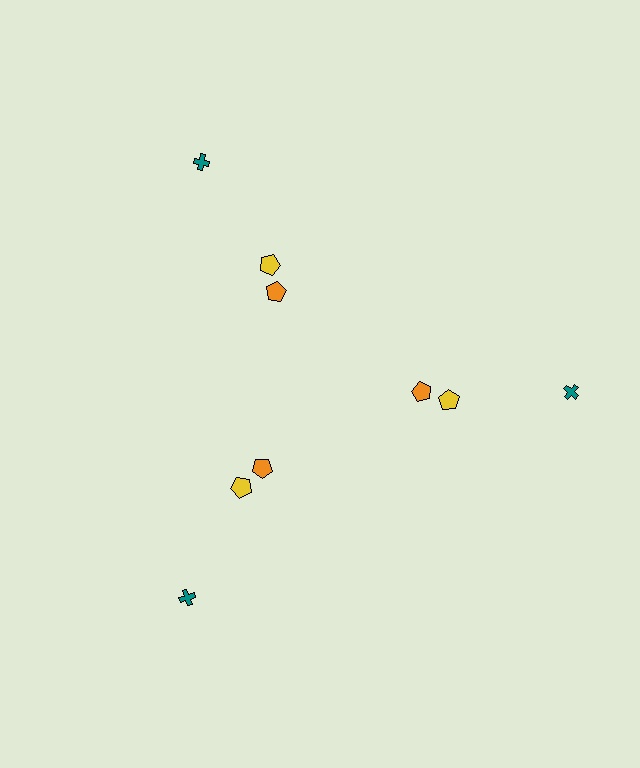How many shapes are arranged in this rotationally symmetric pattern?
There are 9 shapes, arranged in 3 groups of 3.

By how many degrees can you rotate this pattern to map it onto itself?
The pattern maps onto itself every 120 degrees of rotation.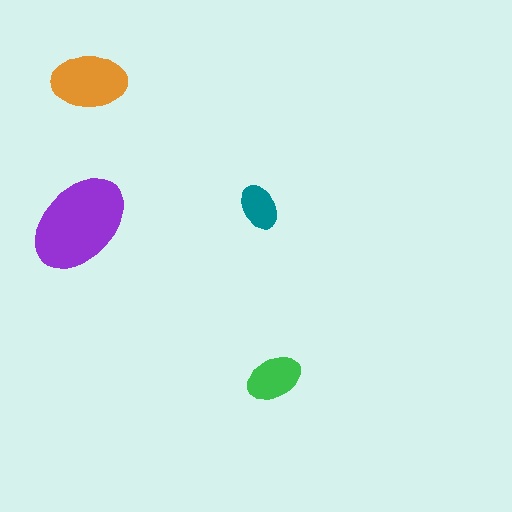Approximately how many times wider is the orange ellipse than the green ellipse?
About 1.5 times wider.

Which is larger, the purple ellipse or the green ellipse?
The purple one.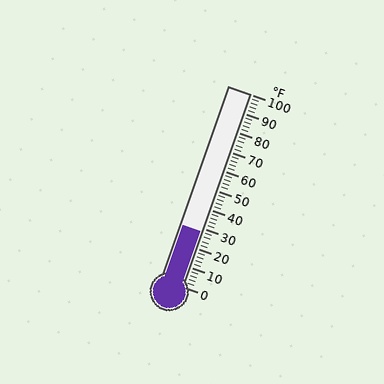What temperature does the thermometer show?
The thermometer shows approximately 28°F.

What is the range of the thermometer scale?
The thermometer scale ranges from 0°F to 100°F.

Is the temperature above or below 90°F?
The temperature is below 90°F.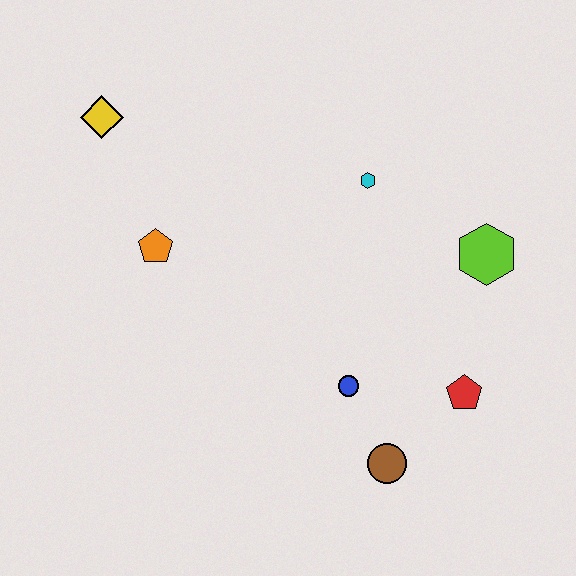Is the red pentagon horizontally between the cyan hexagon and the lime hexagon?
Yes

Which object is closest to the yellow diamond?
The orange pentagon is closest to the yellow diamond.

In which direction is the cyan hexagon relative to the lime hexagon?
The cyan hexagon is to the left of the lime hexagon.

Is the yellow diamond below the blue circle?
No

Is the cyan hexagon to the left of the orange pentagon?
No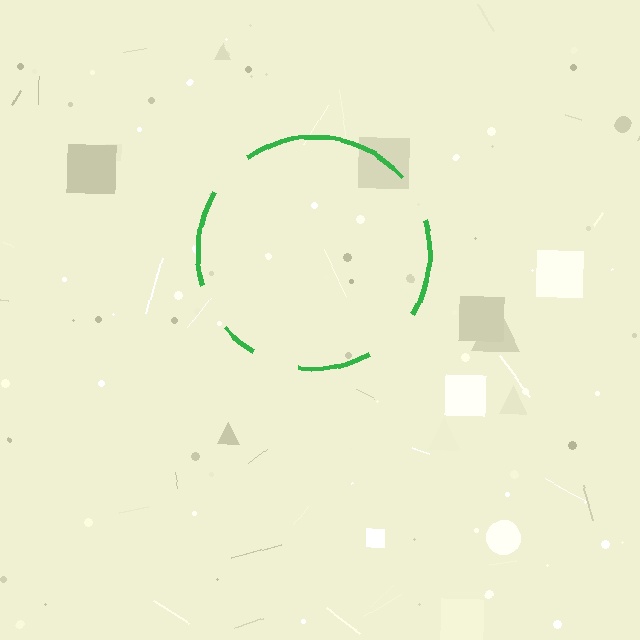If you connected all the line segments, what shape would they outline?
They would outline a circle.